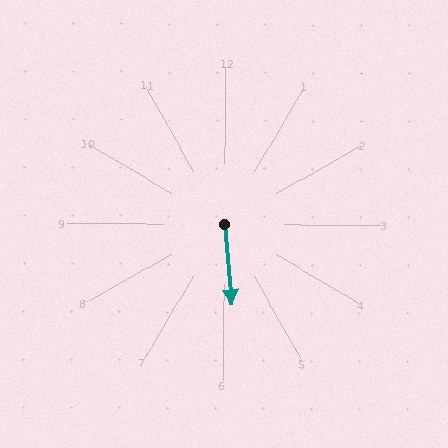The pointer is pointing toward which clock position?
Roughly 6 o'clock.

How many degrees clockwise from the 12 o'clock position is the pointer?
Approximately 174 degrees.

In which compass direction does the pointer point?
South.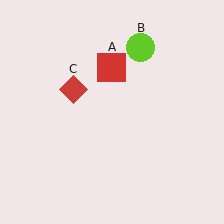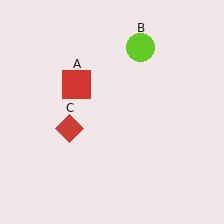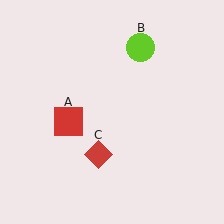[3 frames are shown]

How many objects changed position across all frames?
2 objects changed position: red square (object A), red diamond (object C).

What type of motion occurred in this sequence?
The red square (object A), red diamond (object C) rotated counterclockwise around the center of the scene.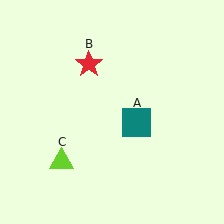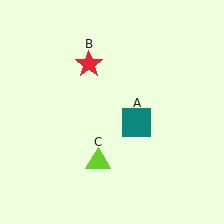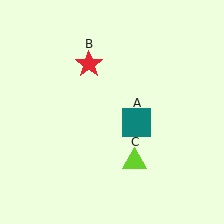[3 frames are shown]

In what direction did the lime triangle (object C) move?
The lime triangle (object C) moved right.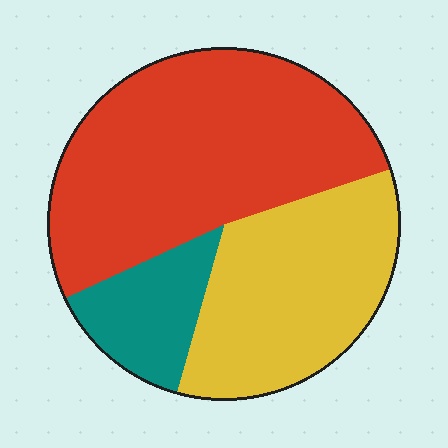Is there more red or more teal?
Red.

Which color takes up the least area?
Teal, at roughly 15%.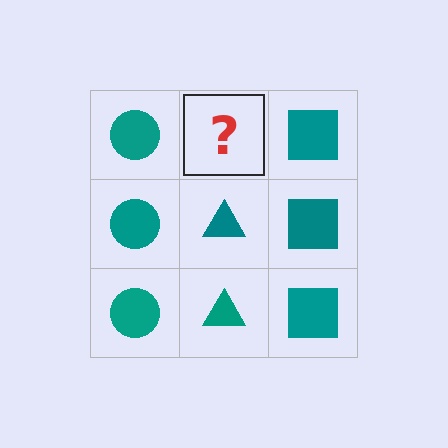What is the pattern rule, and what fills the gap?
The rule is that each column has a consistent shape. The gap should be filled with a teal triangle.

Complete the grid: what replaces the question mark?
The question mark should be replaced with a teal triangle.